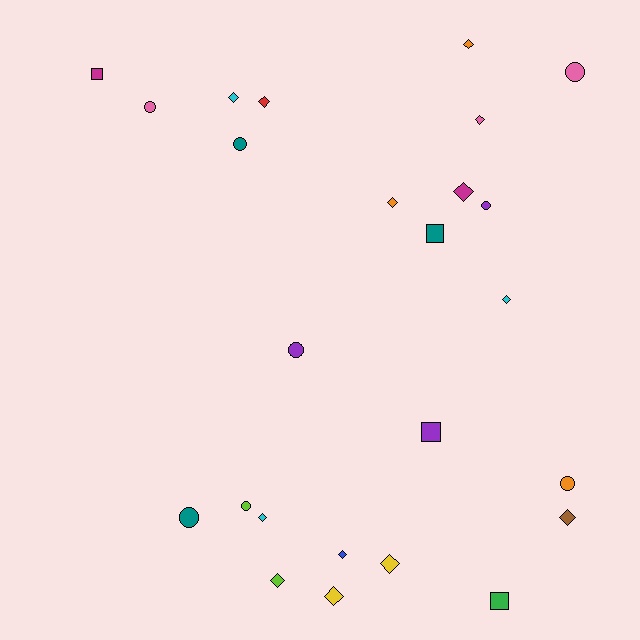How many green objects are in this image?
There is 1 green object.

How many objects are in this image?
There are 25 objects.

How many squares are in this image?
There are 4 squares.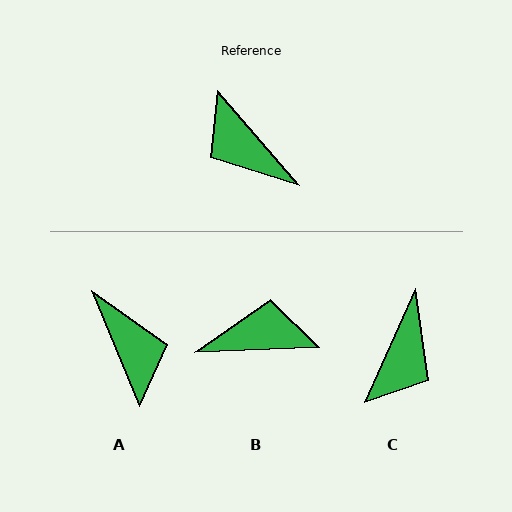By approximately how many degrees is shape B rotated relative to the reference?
Approximately 128 degrees clockwise.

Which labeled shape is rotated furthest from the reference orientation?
A, about 162 degrees away.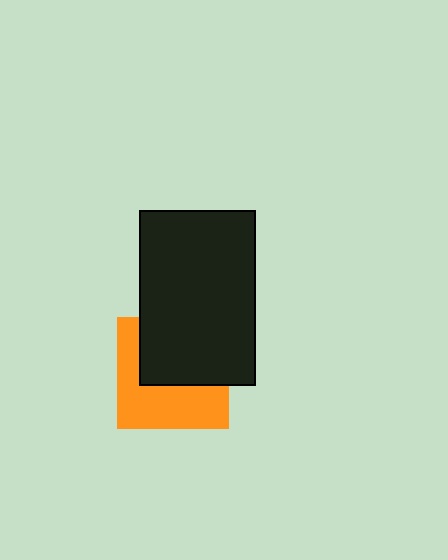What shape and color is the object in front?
The object in front is a black rectangle.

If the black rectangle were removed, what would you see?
You would see the complete orange square.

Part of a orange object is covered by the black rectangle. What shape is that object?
It is a square.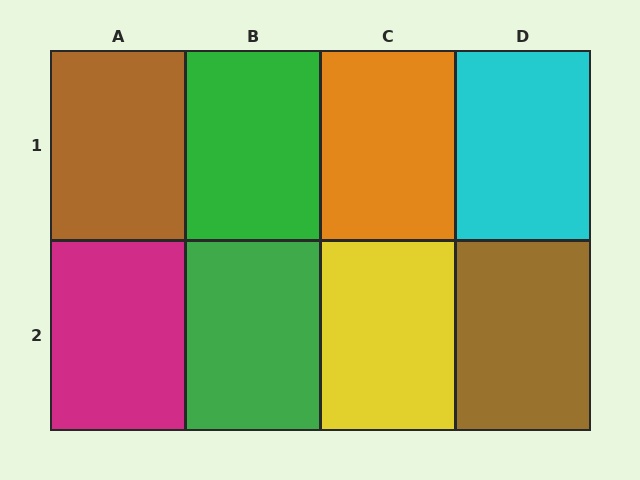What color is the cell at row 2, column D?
Brown.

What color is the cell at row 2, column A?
Magenta.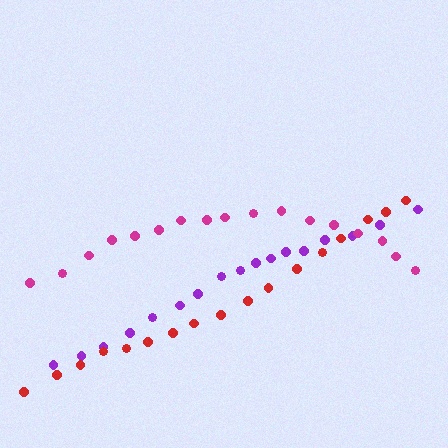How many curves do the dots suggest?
There are 3 distinct paths.